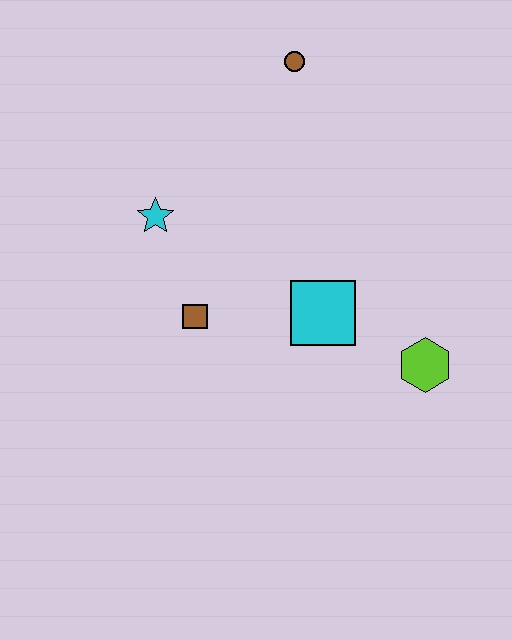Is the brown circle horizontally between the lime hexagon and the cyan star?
Yes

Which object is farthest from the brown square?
The brown circle is farthest from the brown square.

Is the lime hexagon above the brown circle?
No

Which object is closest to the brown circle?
The cyan star is closest to the brown circle.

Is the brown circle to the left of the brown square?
No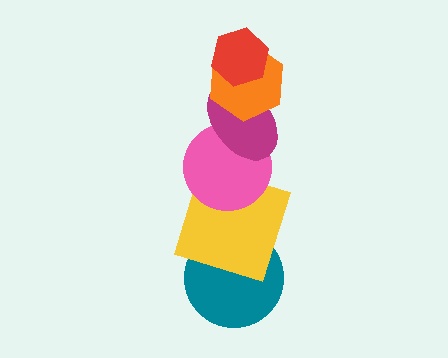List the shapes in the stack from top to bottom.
From top to bottom: the red hexagon, the orange hexagon, the magenta ellipse, the pink circle, the yellow square, the teal circle.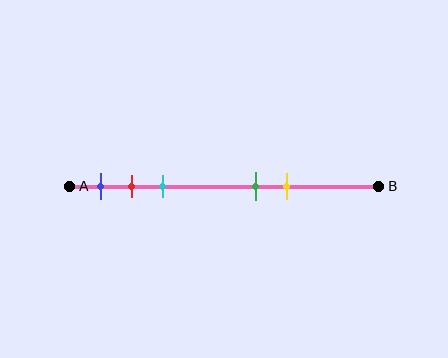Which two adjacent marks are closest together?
The red and cyan marks are the closest adjacent pair.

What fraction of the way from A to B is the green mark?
The green mark is approximately 60% (0.6) of the way from A to B.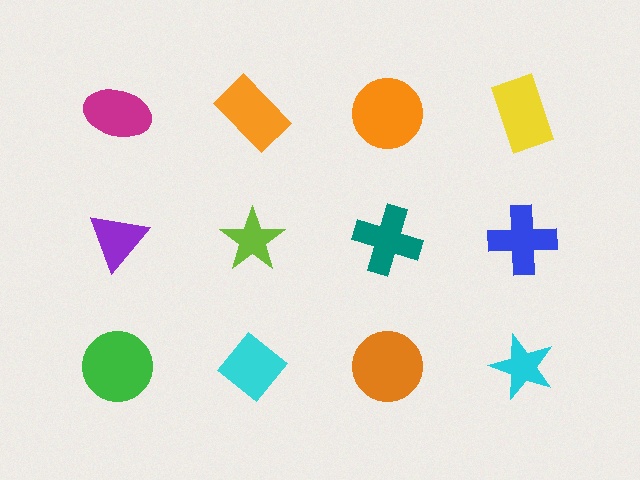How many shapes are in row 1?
4 shapes.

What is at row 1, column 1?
A magenta ellipse.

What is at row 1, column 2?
An orange rectangle.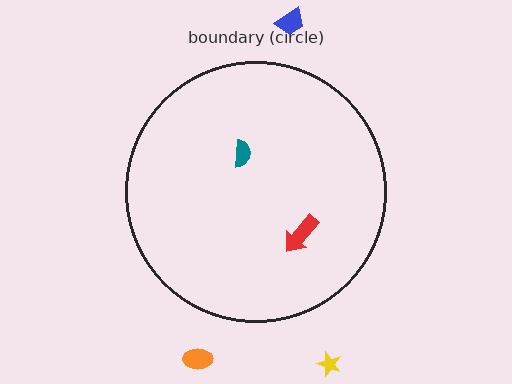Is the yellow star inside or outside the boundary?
Outside.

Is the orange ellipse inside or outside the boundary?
Outside.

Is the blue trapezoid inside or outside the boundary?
Outside.